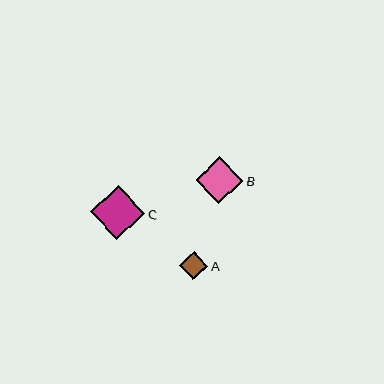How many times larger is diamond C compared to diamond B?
Diamond C is approximately 1.1 times the size of diamond B.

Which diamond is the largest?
Diamond C is the largest with a size of approximately 54 pixels.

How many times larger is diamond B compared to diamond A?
Diamond B is approximately 1.7 times the size of diamond A.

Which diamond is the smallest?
Diamond A is the smallest with a size of approximately 28 pixels.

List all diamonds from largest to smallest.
From largest to smallest: C, B, A.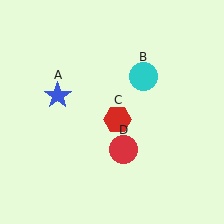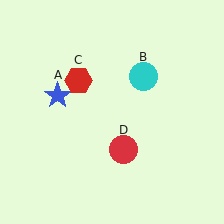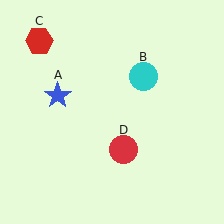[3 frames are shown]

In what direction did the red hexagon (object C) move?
The red hexagon (object C) moved up and to the left.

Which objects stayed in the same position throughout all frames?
Blue star (object A) and cyan circle (object B) and red circle (object D) remained stationary.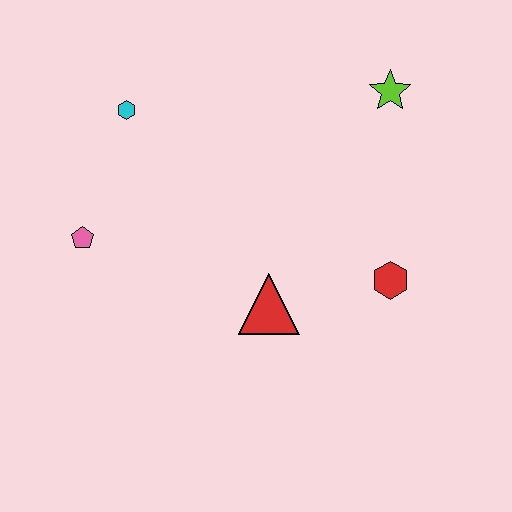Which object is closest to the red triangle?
The red hexagon is closest to the red triangle.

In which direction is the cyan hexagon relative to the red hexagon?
The cyan hexagon is to the left of the red hexagon.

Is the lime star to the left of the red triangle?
No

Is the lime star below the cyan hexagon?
No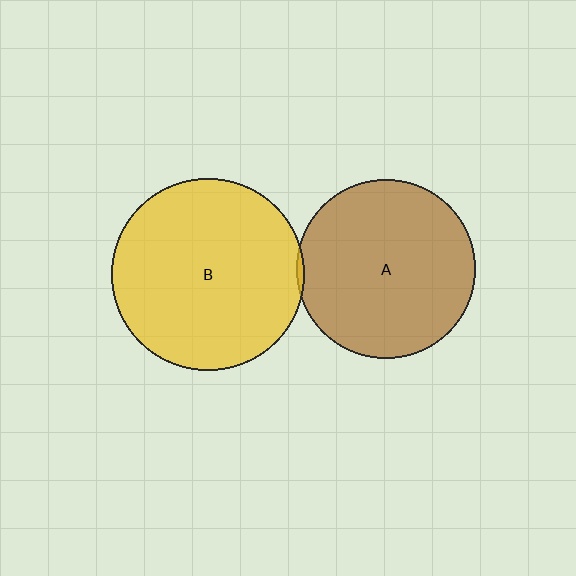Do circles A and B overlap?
Yes.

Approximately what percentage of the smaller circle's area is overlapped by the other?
Approximately 5%.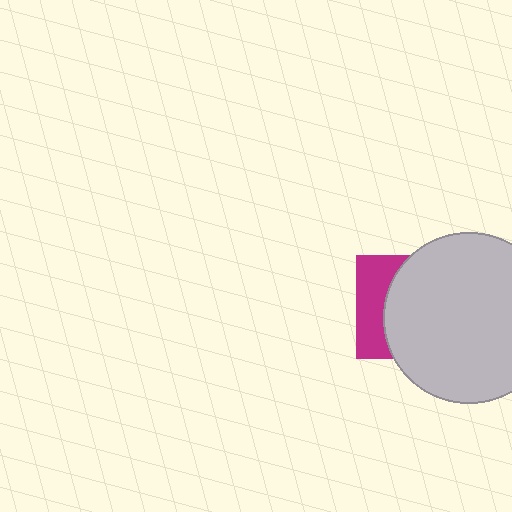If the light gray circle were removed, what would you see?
You would see the complete magenta square.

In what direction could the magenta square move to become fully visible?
The magenta square could move left. That would shift it out from behind the light gray circle entirely.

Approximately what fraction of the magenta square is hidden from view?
Roughly 67% of the magenta square is hidden behind the light gray circle.